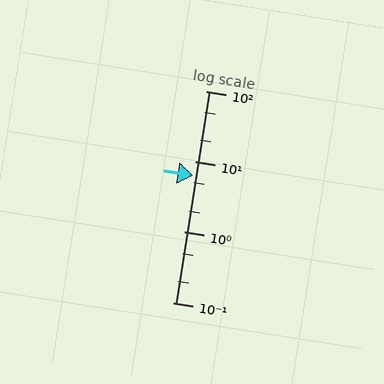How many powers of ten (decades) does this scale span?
The scale spans 3 decades, from 0.1 to 100.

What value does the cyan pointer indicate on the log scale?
The pointer indicates approximately 6.4.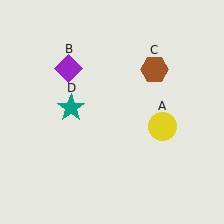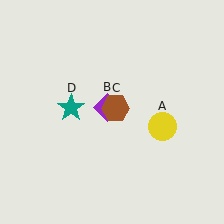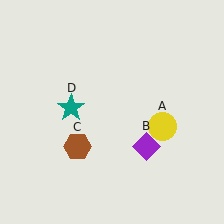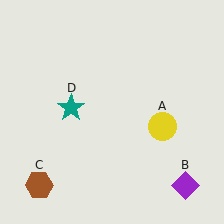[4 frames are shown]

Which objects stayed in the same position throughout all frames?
Yellow circle (object A) and teal star (object D) remained stationary.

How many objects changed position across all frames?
2 objects changed position: purple diamond (object B), brown hexagon (object C).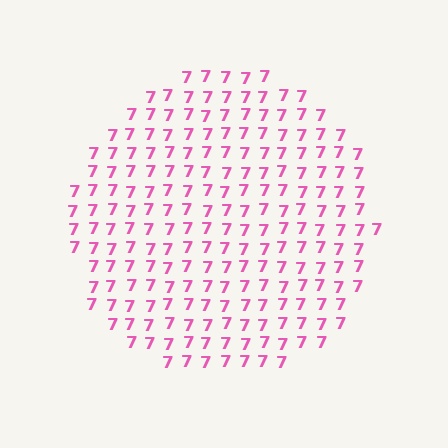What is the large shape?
The large shape is a circle.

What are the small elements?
The small elements are digit 7's.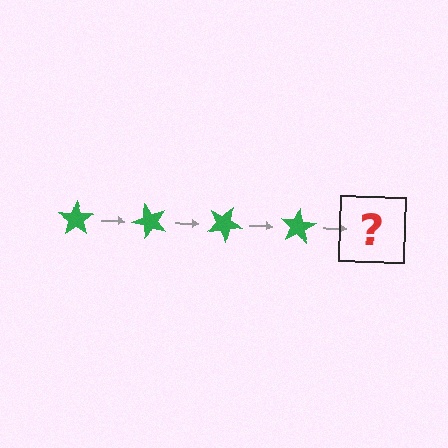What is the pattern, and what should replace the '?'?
The pattern is that the star rotates 50 degrees each step. The '?' should be a green star rotated 200 degrees.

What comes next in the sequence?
The next element should be a green star rotated 200 degrees.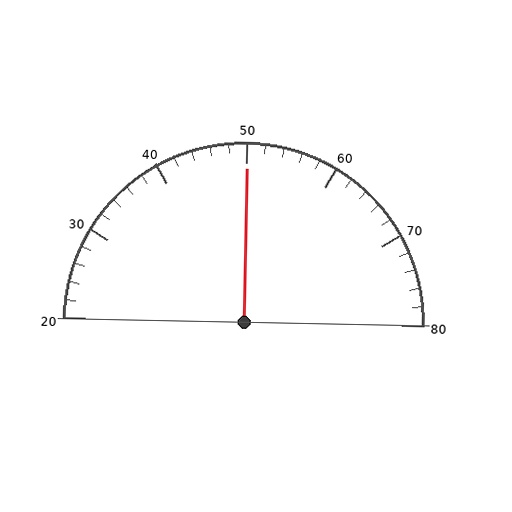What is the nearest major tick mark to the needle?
The nearest major tick mark is 50.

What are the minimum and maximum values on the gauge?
The gauge ranges from 20 to 80.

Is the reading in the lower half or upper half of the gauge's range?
The reading is in the upper half of the range (20 to 80).